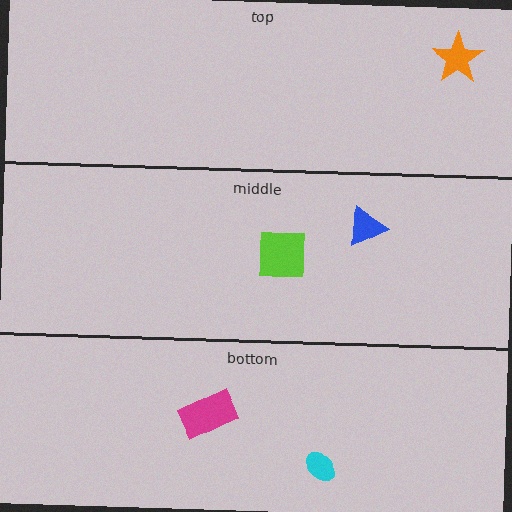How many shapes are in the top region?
1.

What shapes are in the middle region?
The blue triangle, the lime square.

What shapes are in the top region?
The orange star.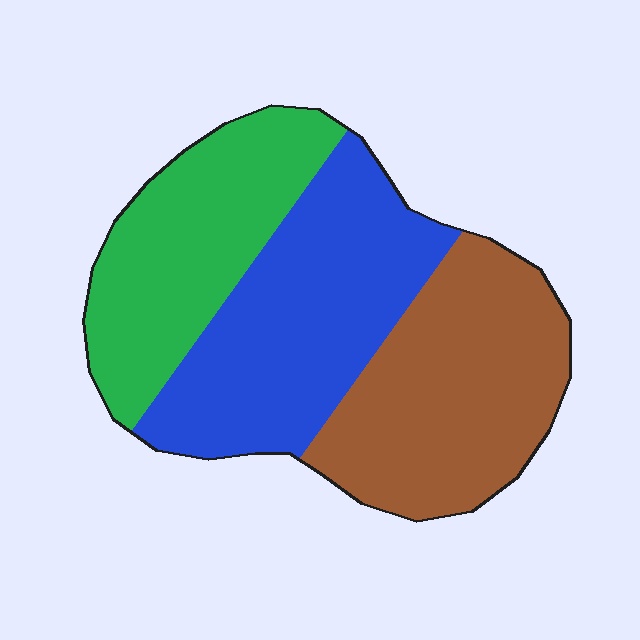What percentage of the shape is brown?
Brown takes up about one third (1/3) of the shape.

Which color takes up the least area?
Green, at roughly 30%.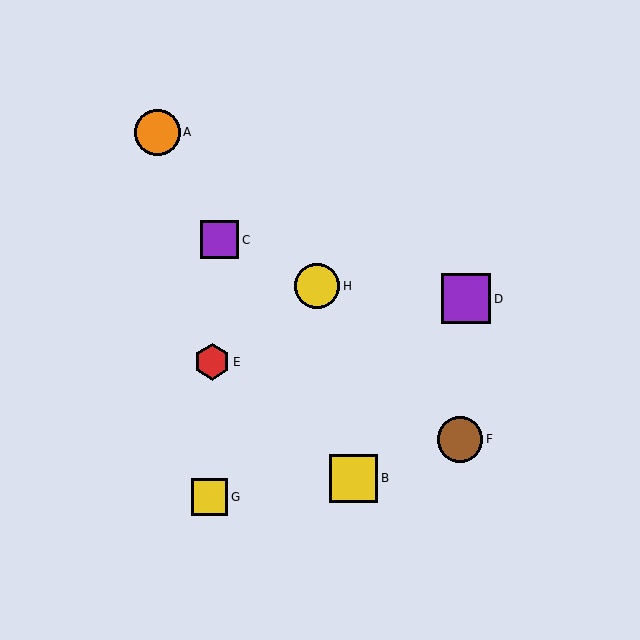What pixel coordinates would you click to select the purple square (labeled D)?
Click at (466, 299) to select the purple square D.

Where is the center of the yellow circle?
The center of the yellow circle is at (317, 286).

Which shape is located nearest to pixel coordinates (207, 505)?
The yellow square (labeled G) at (209, 497) is nearest to that location.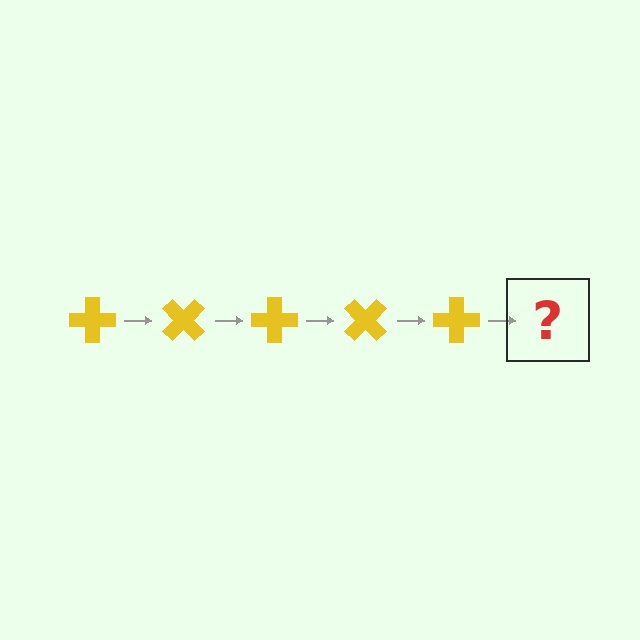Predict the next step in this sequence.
The next step is a yellow cross rotated 225 degrees.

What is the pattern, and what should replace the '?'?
The pattern is that the cross rotates 45 degrees each step. The '?' should be a yellow cross rotated 225 degrees.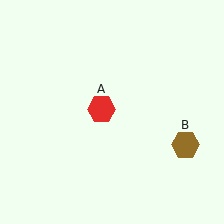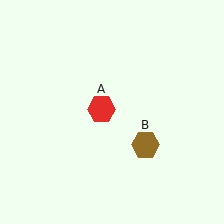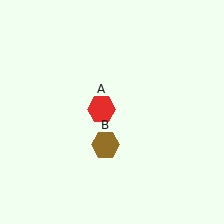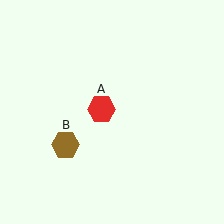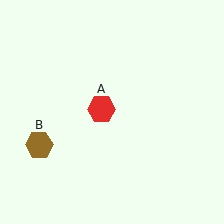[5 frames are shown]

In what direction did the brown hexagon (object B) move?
The brown hexagon (object B) moved left.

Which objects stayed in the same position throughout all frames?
Red hexagon (object A) remained stationary.